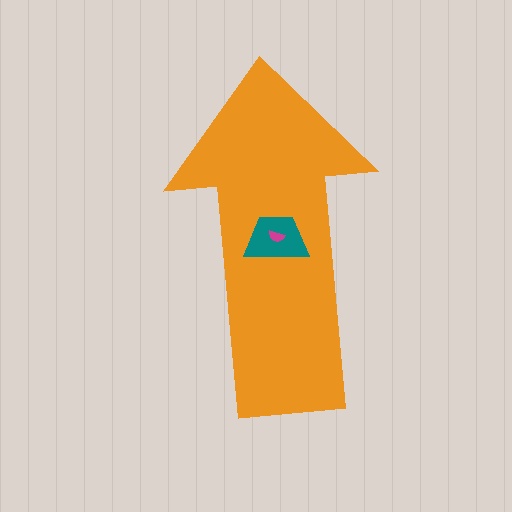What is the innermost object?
The magenta semicircle.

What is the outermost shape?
The orange arrow.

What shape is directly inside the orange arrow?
The teal trapezoid.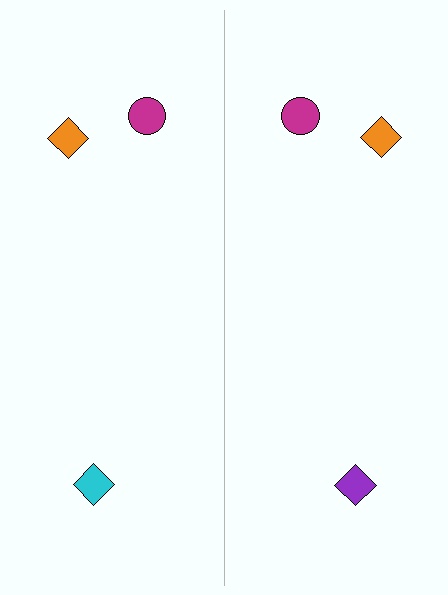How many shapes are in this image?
There are 6 shapes in this image.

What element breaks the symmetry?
The purple diamond on the right side breaks the symmetry — its mirror counterpart is cyan.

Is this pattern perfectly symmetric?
No, the pattern is not perfectly symmetric. The purple diamond on the right side breaks the symmetry — its mirror counterpart is cyan.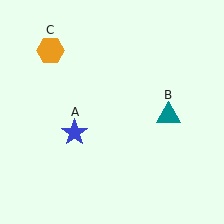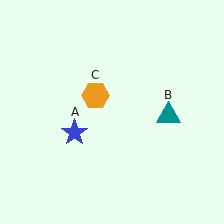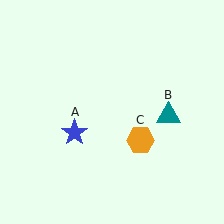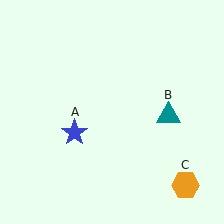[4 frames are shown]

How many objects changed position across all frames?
1 object changed position: orange hexagon (object C).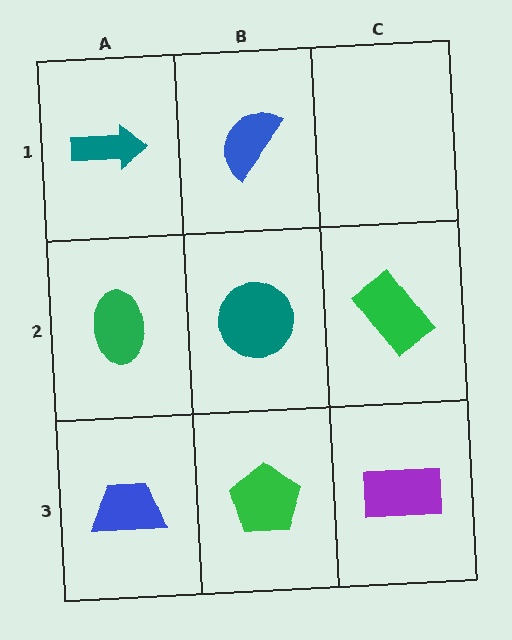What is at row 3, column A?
A blue trapezoid.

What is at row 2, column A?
A green ellipse.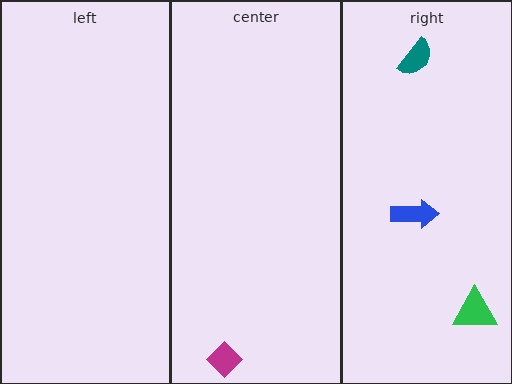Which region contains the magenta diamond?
The center region.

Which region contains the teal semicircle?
The right region.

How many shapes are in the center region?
1.